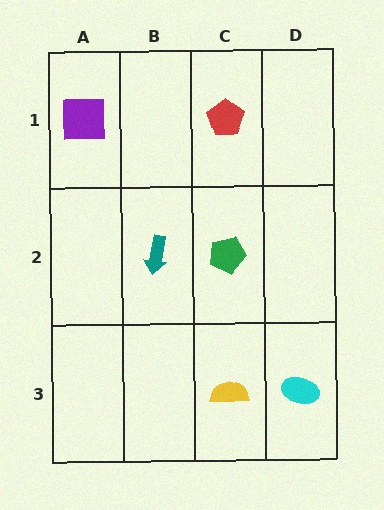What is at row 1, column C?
A red pentagon.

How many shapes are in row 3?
2 shapes.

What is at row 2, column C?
A green pentagon.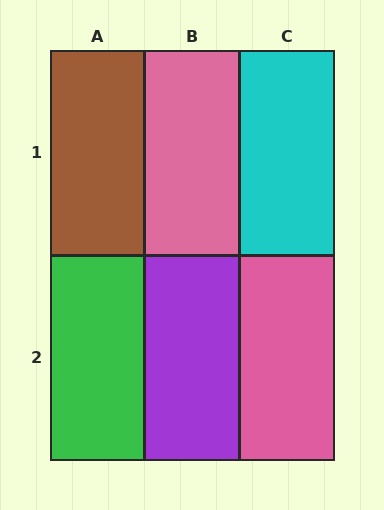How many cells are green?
1 cell is green.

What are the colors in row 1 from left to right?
Brown, pink, cyan.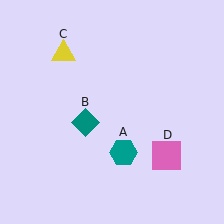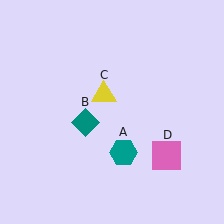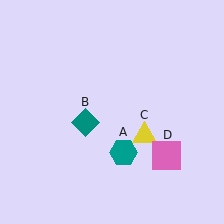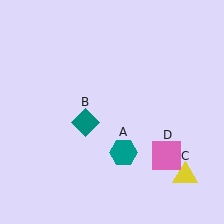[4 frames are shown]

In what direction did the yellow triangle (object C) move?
The yellow triangle (object C) moved down and to the right.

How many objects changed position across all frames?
1 object changed position: yellow triangle (object C).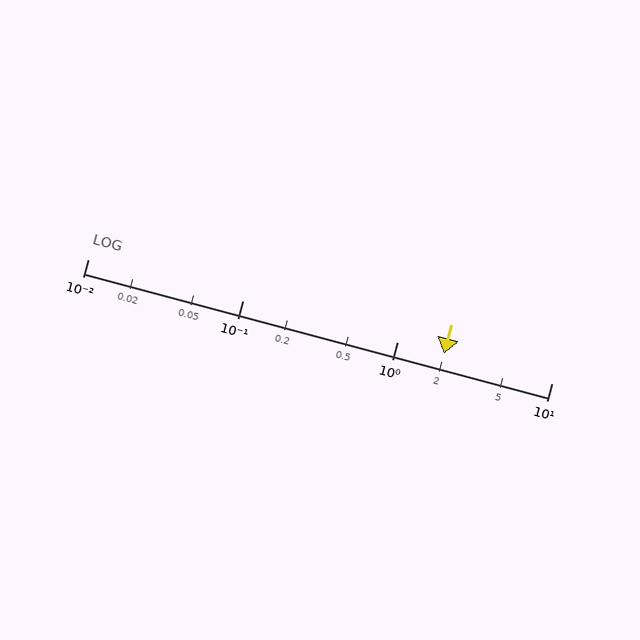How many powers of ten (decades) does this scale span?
The scale spans 3 decades, from 0.01 to 10.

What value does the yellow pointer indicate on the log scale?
The pointer indicates approximately 2.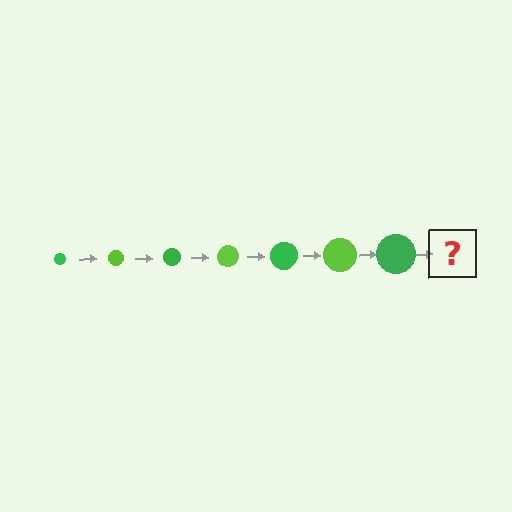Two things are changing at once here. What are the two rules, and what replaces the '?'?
The two rules are that the circle grows larger each step and the color cycles through green and lime. The '?' should be a lime circle, larger than the previous one.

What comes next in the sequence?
The next element should be a lime circle, larger than the previous one.